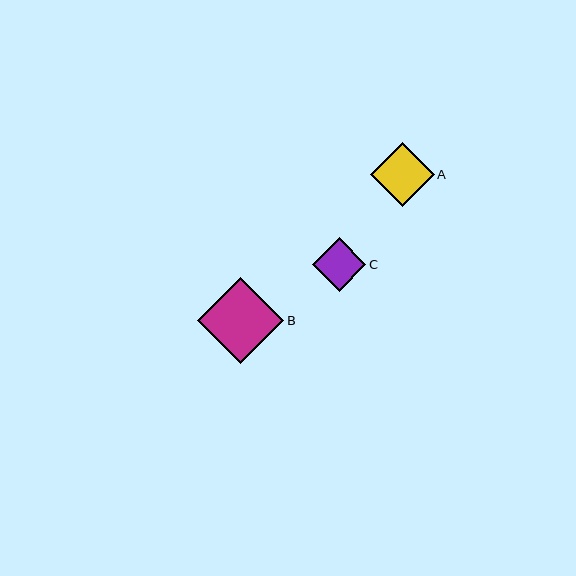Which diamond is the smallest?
Diamond C is the smallest with a size of approximately 54 pixels.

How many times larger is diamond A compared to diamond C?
Diamond A is approximately 1.2 times the size of diamond C.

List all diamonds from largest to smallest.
From largest to smallest: B, A, C.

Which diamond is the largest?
Diamond B is the largest with a size of approximately 86 pixels.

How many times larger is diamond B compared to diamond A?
Diamond B is approximately 1.3 times the size of diamond A.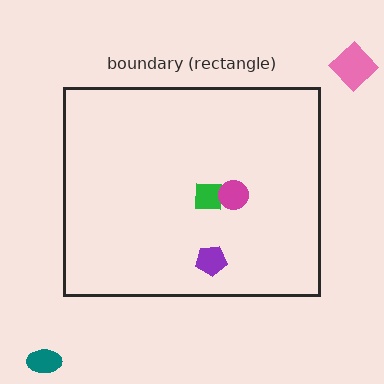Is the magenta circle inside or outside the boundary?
Inside.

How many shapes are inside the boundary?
3 inside, 2 outside.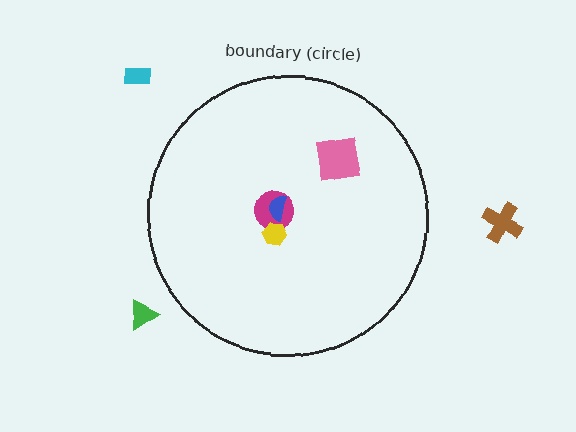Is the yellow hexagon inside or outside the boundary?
Inside.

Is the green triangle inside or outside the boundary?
Outside.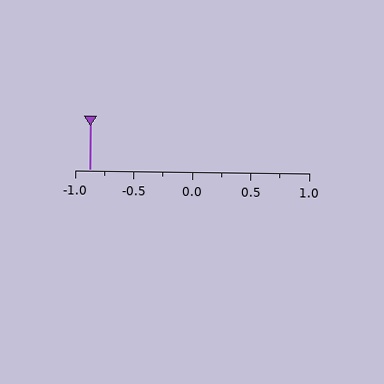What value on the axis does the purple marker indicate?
The marker indicates approximately -0.88.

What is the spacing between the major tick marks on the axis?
The major ticks are spaced 0.5 apart.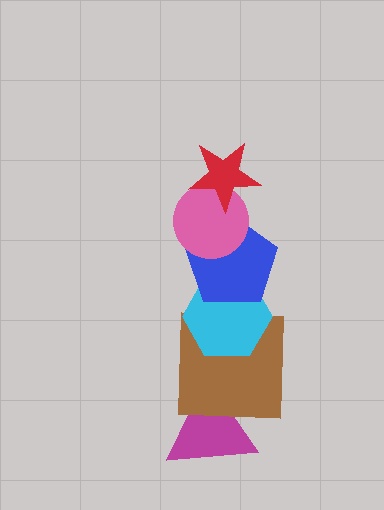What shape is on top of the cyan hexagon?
The blue pentagon is on top of the cyan hexagon.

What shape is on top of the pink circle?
The red star is on top of the pink circle.